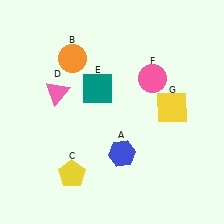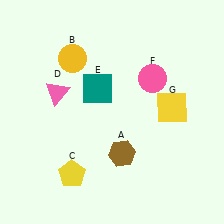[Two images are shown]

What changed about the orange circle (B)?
In Image 1, B is orange. In Image 2, it changed to yellow.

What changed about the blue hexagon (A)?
In Image 1, A is blue. In Image 2, it changed to brown.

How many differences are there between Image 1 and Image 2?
There are 2 differences between the two images.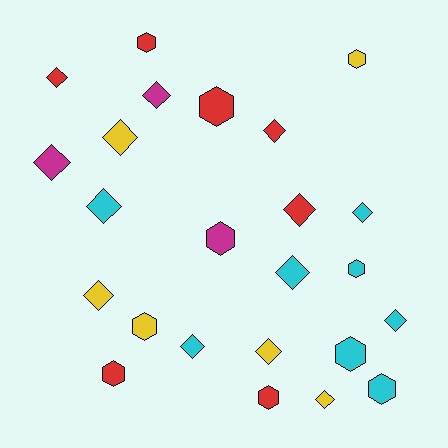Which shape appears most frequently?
Diamond, with 14 objects.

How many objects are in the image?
There are 24 objects.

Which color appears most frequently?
Cyan, with 8 objects.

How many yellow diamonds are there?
There are 4 yellow diamonds.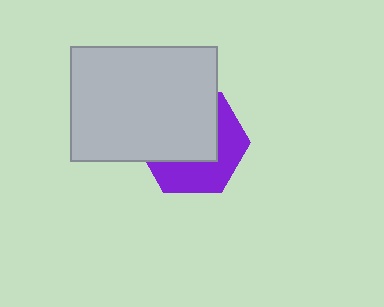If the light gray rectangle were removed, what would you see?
You would see the complete purple hexagon.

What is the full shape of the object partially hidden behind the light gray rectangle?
The partially hidden object is a purple hexagon.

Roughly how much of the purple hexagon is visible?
A small part of it is visible (roughly 44%).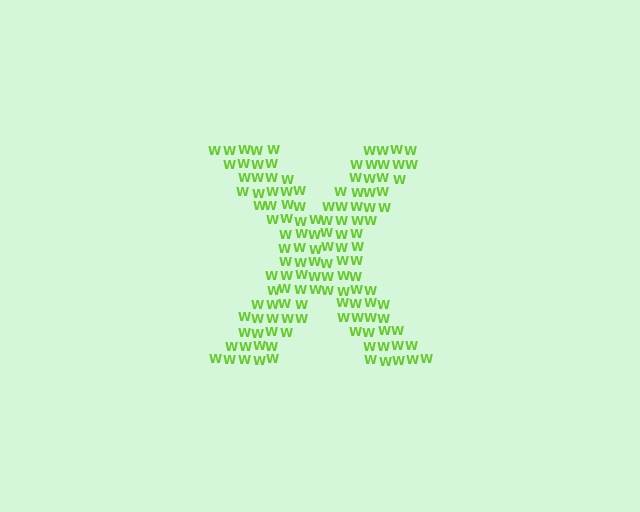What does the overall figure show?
The overall figure shows the letter X.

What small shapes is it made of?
It is made of small letter W's.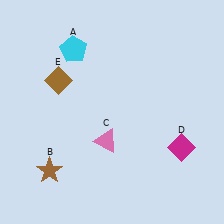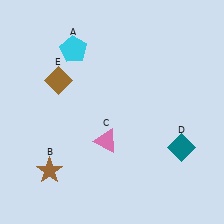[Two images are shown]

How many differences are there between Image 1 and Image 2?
There is 1 difference between the two images.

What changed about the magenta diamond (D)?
In Image 1, D is magenta. In Image 2, it changed to teal.